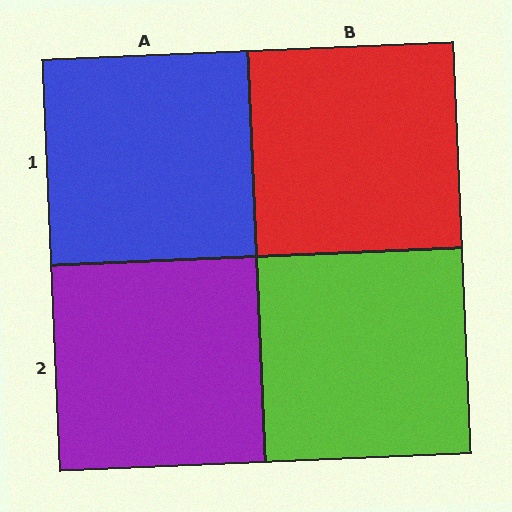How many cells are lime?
1 cell is lime.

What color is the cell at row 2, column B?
Lime.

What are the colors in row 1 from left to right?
Blue, red.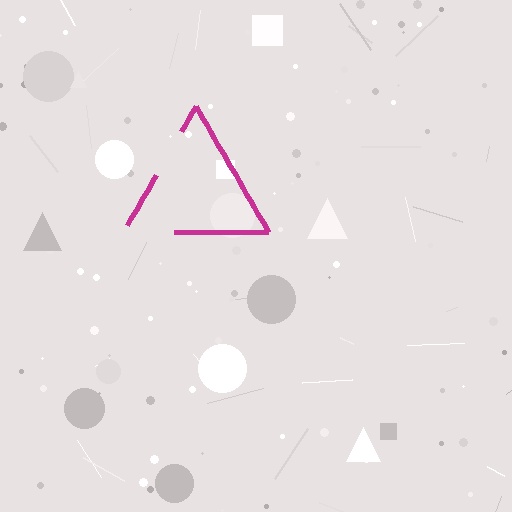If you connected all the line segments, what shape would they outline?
They would outline a triangle.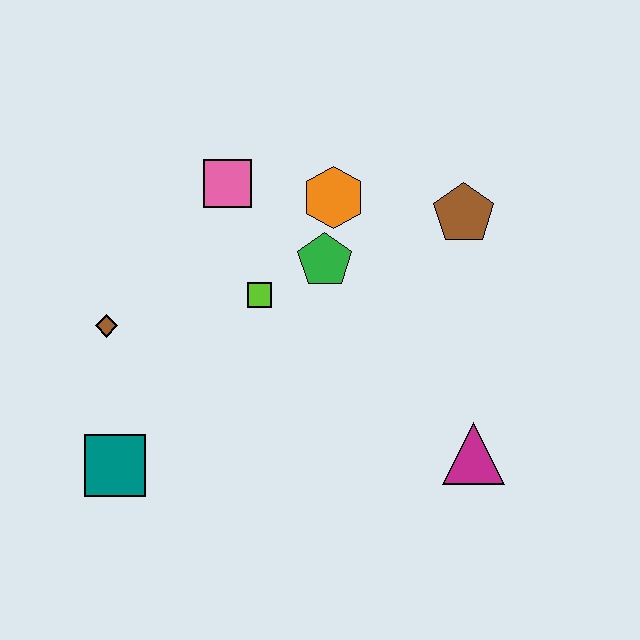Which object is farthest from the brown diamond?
The magenta triangle is farthest from the brown diamond.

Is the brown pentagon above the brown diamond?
Yes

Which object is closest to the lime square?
The green pentagon is closest to the lime square.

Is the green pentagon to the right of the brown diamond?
Yes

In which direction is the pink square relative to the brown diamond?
The pink square is above the brown diamond.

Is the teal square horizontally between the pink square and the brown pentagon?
No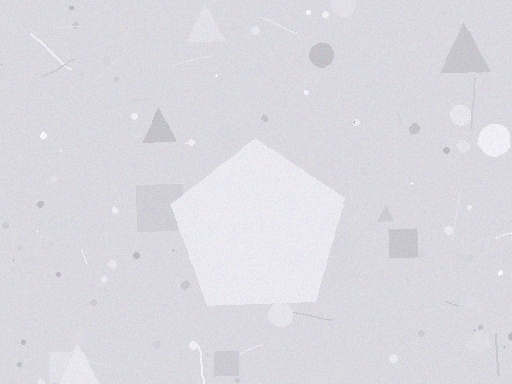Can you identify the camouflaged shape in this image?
The camouflaged shape is a pentagon.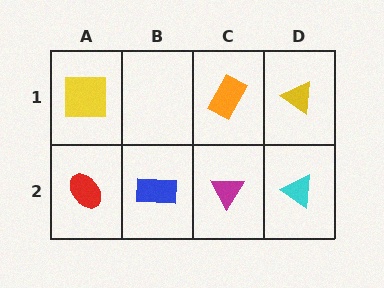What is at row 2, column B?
A blue rectangle.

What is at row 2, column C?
A magenta triangle.